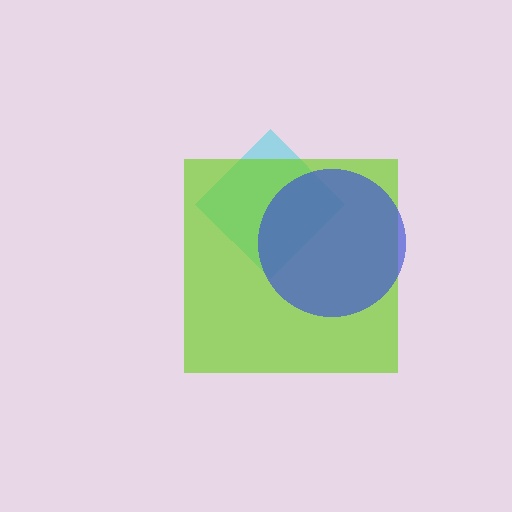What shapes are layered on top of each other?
The layered shapes are: a cyan diamond, a lime square, a blue circle.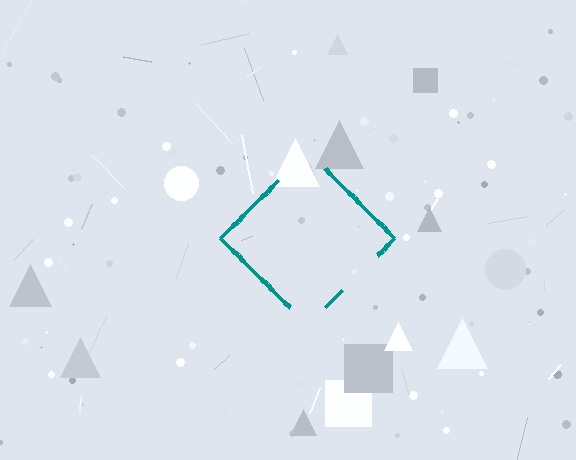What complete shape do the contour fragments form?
The contour fragments form a diamond.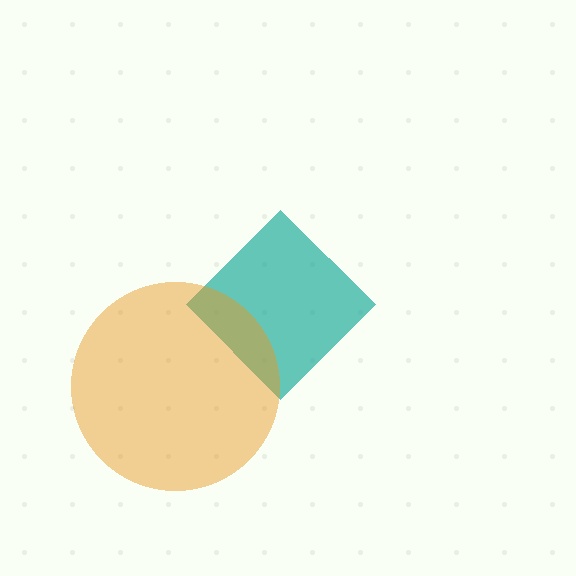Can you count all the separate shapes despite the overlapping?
Yes, there are 2 separate shapes.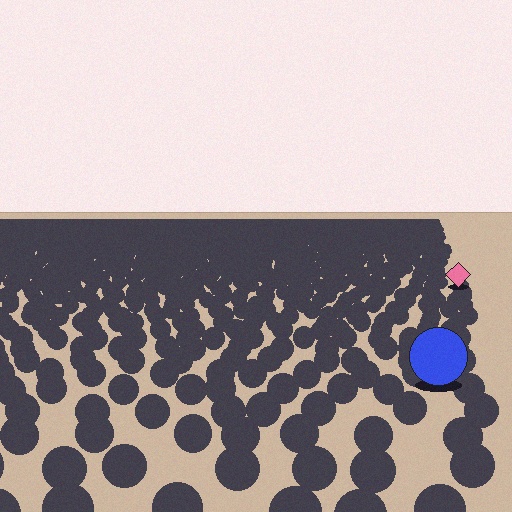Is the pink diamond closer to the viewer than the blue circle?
No. The blue circle is closer — you can tell from the texture gradient: the ground texture is coarser near it.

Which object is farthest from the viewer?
The pink diamond is farthest from the viewer. It appears smaller and the ground texture around it is denser.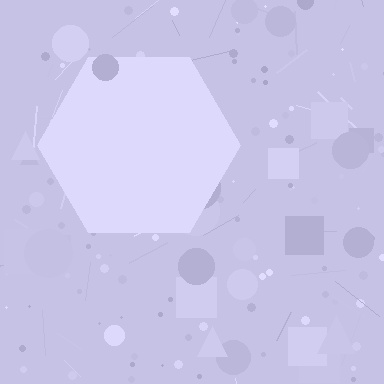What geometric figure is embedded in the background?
A hexagon is embedded in the background.